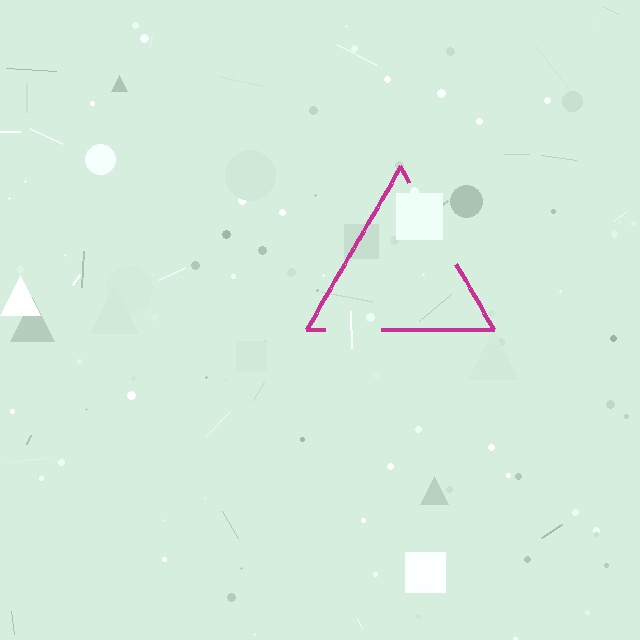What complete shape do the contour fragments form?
The contour fragments form a triangle.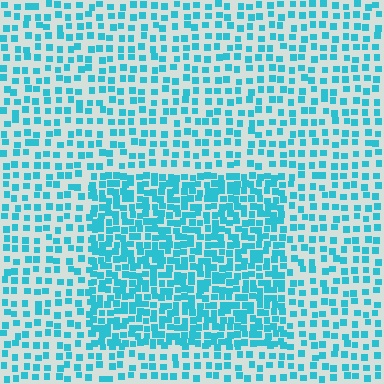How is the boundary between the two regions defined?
The boundary is defined by a change in element density (approximately 2.0x ratio). All elements are the same color, size, and shape.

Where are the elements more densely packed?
The elements are more densely packed inside the rectangle boundary.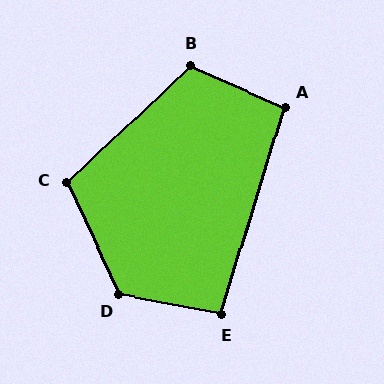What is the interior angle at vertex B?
Approximately 113 degrees (obtuse).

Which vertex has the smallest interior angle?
E, at approximately 96 degrees.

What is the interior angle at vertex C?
Approximately 108 degrees (obtuse).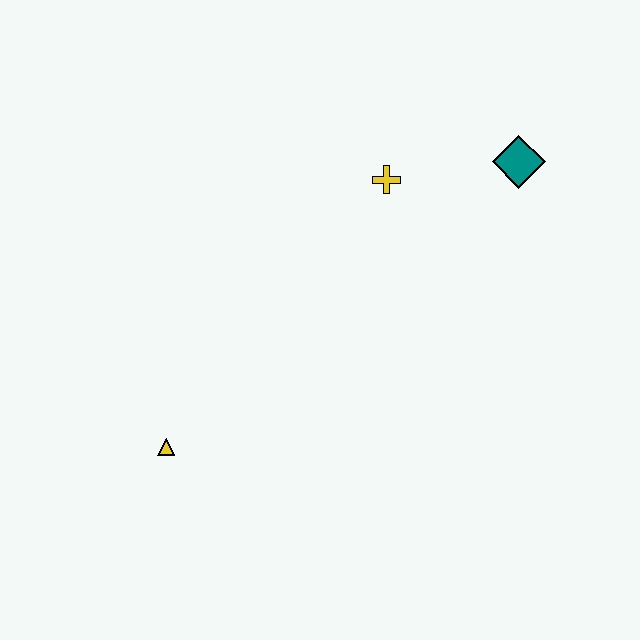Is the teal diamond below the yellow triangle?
No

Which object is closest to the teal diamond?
The yellow cross is closest to the teal diamond.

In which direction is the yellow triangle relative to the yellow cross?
The yellow triangle is below the yellow cross.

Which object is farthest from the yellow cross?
The yellow triangle is farthest from the yellow cross.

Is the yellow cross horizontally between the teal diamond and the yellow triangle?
Yes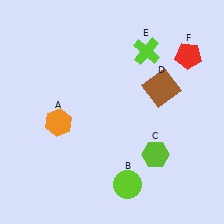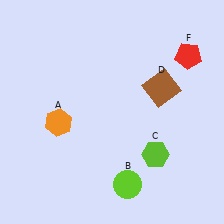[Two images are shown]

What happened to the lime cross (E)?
The lime cross (E) was removed in Image 2. It was in the top-right area of Image 1.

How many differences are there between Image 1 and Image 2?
There is 1 difference between the two images.